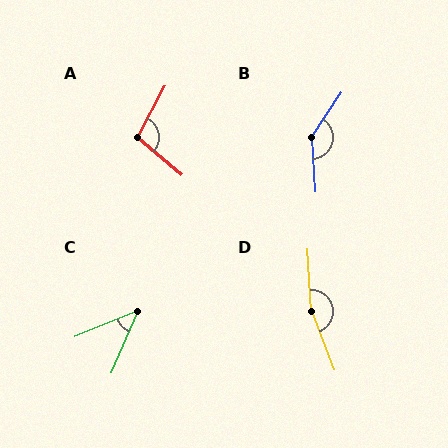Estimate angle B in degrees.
Approximately 143 degrees.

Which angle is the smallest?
C, at approximately 44 degrees.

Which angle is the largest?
D, at approximately 162 degrees.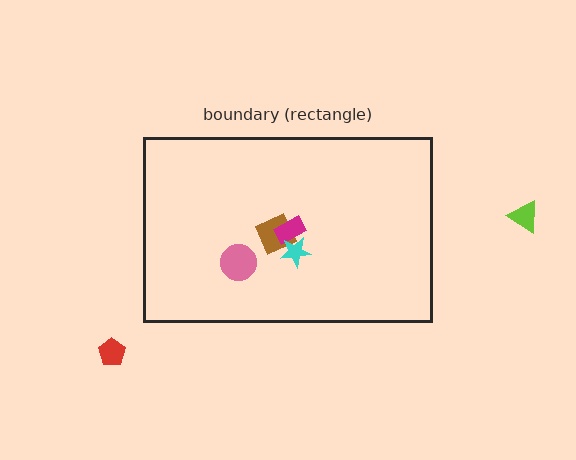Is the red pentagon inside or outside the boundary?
Outside.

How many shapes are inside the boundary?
4 inside, 2 outside.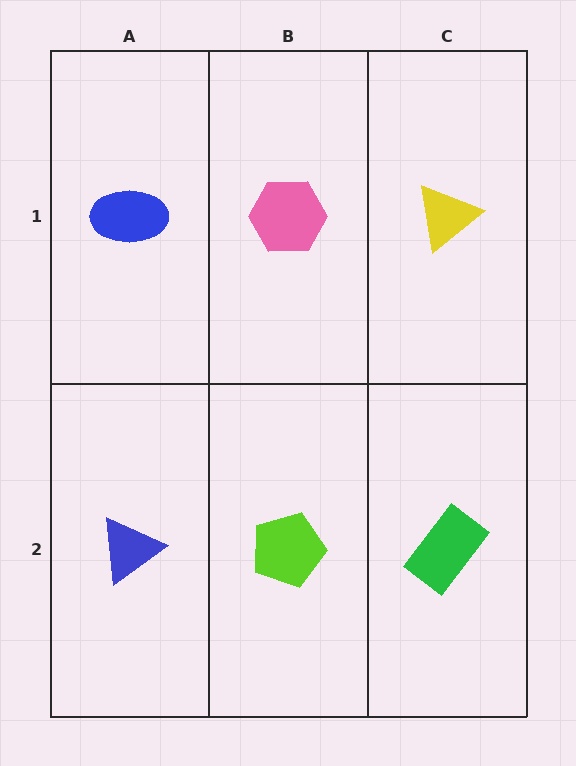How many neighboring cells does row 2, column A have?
2.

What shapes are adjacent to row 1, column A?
A blue triangle (row 2, column A), a pink hexagon (row 1, column B).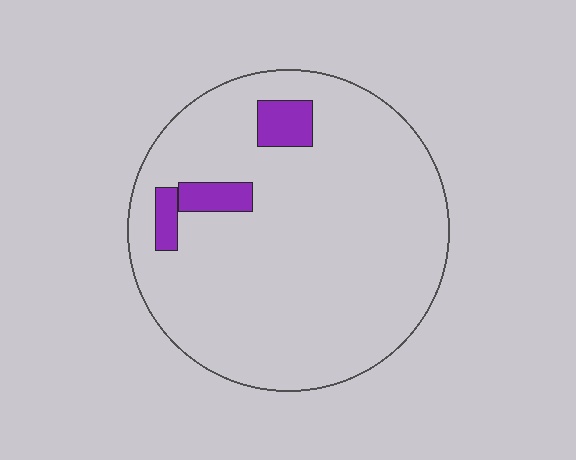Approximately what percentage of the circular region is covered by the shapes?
Approximately 10%.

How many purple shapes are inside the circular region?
3.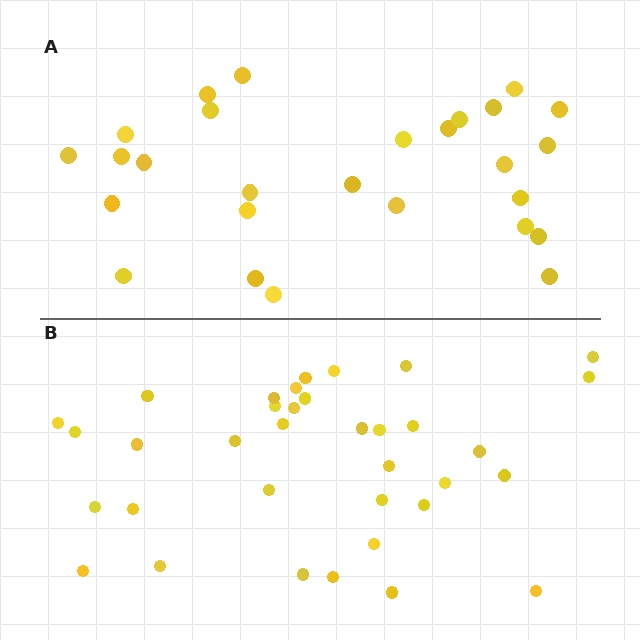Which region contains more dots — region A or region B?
Region B (the bottom region) has more dots.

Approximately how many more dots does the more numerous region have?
Region B has roughly 8 or so more dots than region A.